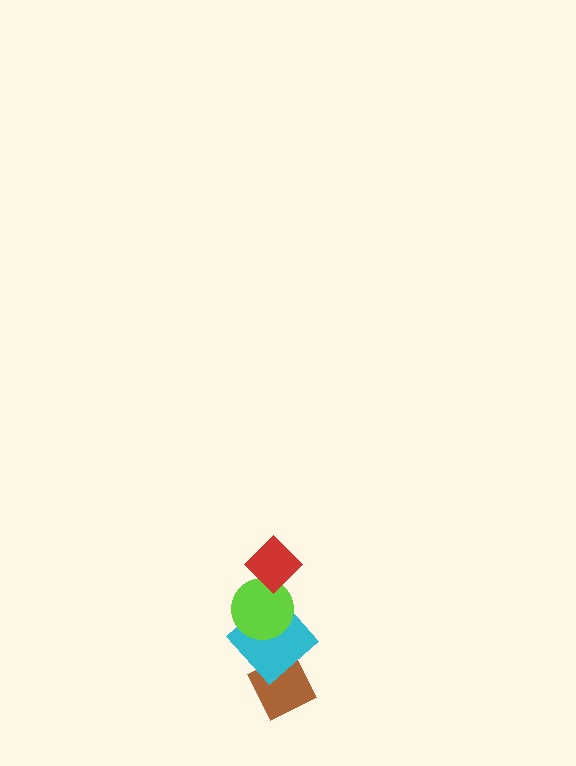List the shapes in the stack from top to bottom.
From top to bottom: the red diamond, the lime circle, the cyan diamond, the brown diamond.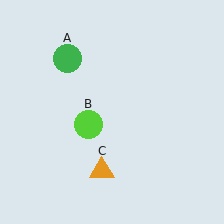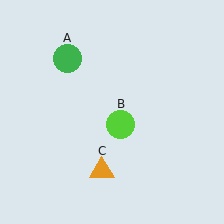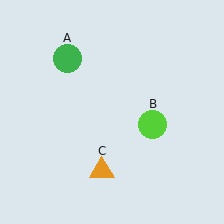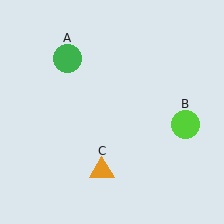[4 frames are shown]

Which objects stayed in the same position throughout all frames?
Green circle (object A) and orange triangle (object C) remained stationary.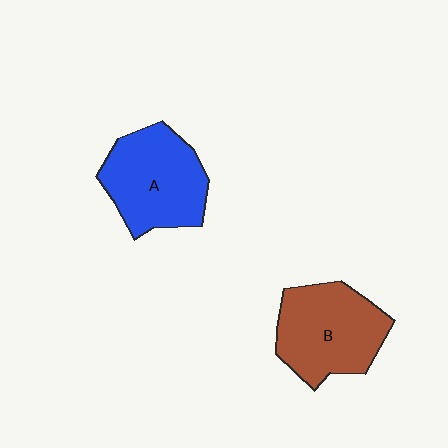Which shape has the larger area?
Shape A (blue).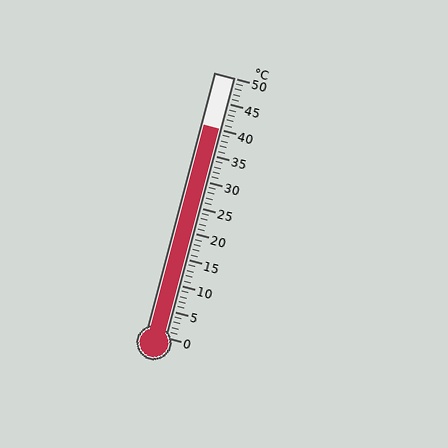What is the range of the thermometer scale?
The thermometer scale ranges from 0°C to 50°C.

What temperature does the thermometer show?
The thermometer shows approximately 40°C.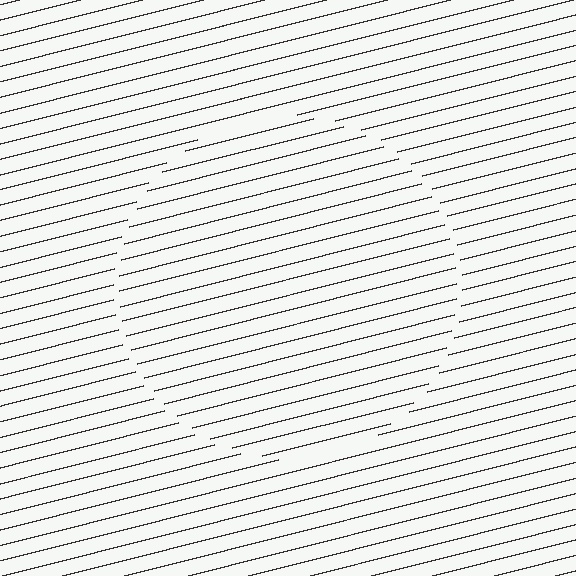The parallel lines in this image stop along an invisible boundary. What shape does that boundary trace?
An illusory circle. The interior of the shape contains the same grating, shifted by half a period — the contour is defined by the phase discontinuity where line-ends from the inner and outer gratings abut.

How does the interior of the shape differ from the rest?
The interior of the shape contains the same grating, shifted by half a period — the contour is defined by the phase discontinuity where line-ends from the inner and outer gratings abut.